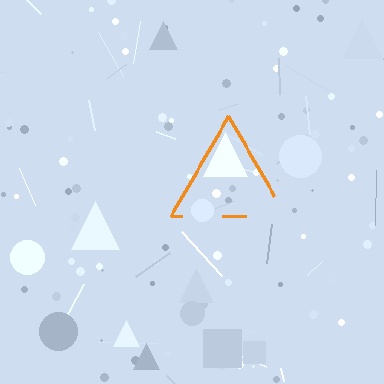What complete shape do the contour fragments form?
The contour fragments form a triangle.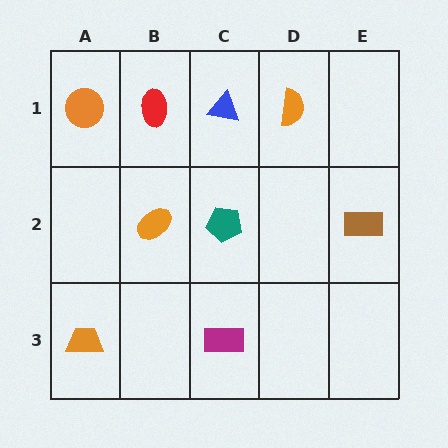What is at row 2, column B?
An orange ellipse.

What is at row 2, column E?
A brown rectangle.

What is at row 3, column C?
A magenta rectangle.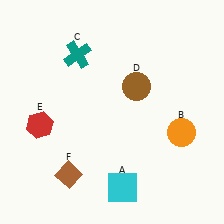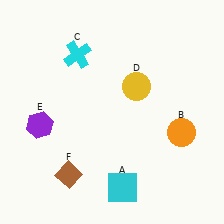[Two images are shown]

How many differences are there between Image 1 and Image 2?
There are 3 differences between the two images.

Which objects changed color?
C changed from teal to cyan. D changed from brown to yellow. E changed from red to purple.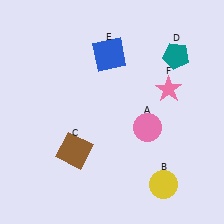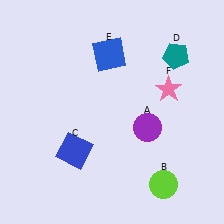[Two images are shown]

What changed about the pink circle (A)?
In Image 1, A is pink. In Image 2, it changed to purple.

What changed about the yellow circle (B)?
In Image 1, B is yellow. In Image 2, it changed to lime.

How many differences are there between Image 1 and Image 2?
There are 3 differences between the two images.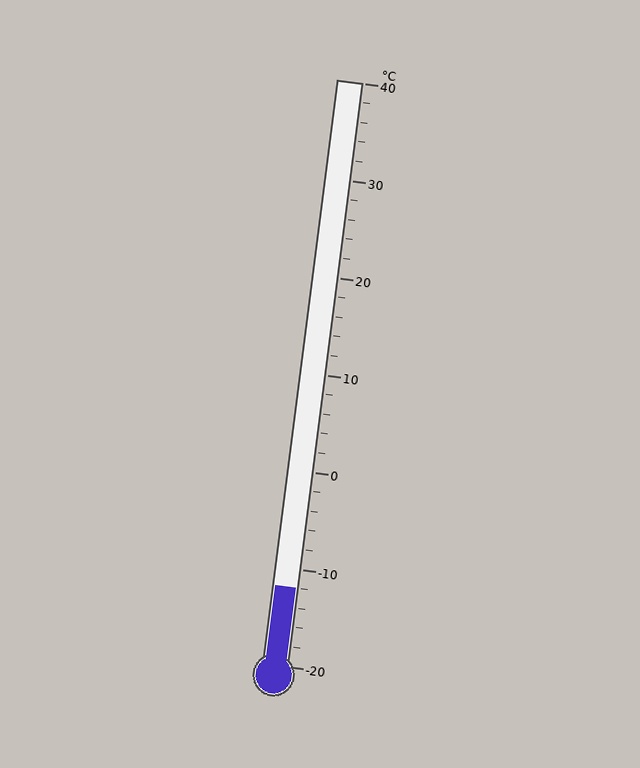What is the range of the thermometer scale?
The thermometer scale ranges from -20°C to 40°C.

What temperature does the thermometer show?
The thermometer shows approximately -12°C.